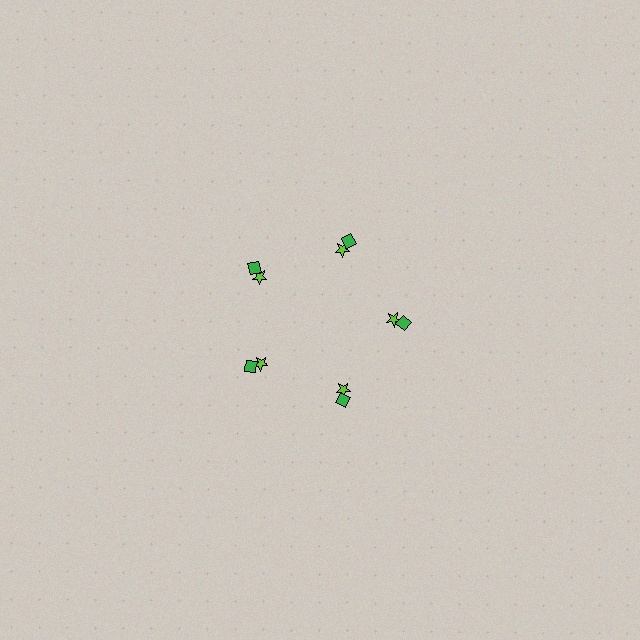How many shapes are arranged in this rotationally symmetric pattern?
There are 10 shapes, arranged in 5 groups of 2.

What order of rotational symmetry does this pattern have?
This pattern has 5-fold rotational symmetry.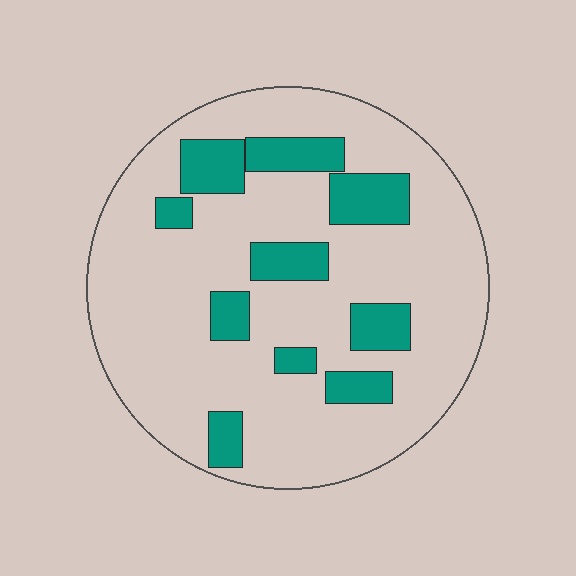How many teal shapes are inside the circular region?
10.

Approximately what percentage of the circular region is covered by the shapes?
Approximately 20%.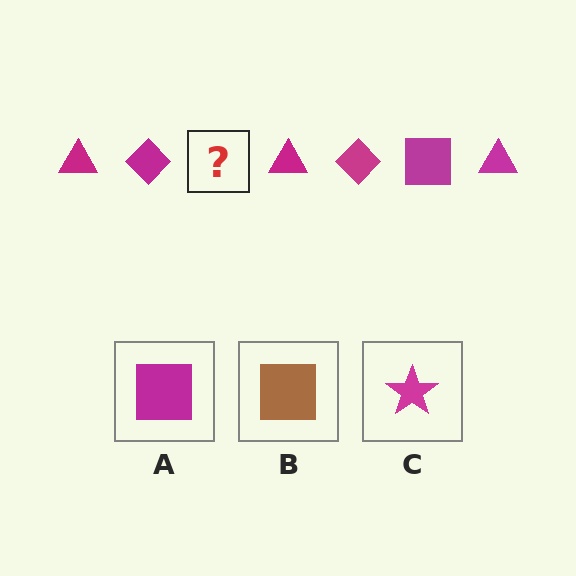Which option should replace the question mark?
Option A.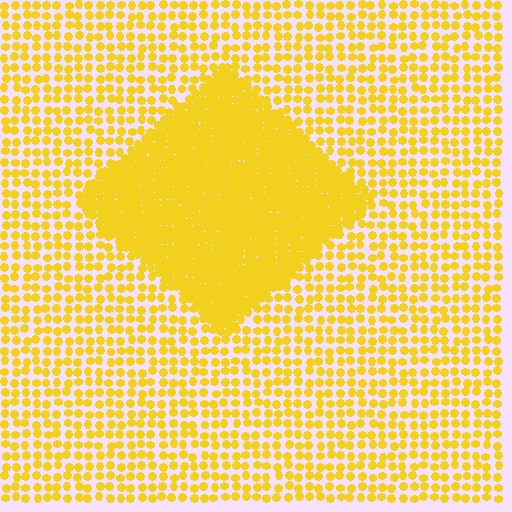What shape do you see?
I see a diamond.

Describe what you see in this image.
The image contains small yellow elements arranged at two different densities. A diamond-shaped region is visible where the elements are more densely packed than the surrounding area.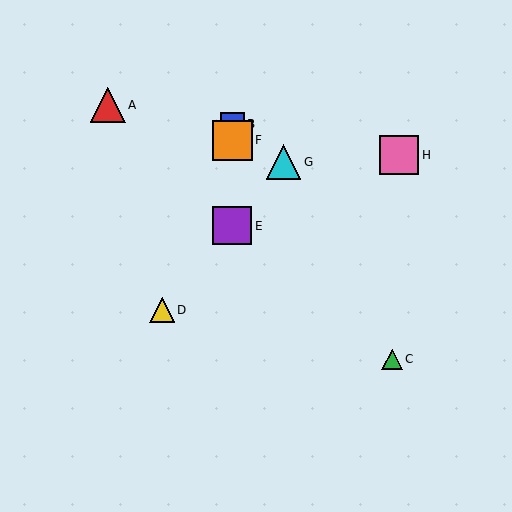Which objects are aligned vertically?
Objects B, E, F are aligned vertically.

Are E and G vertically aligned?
No, E is at x≈232 and G is at x≈284.